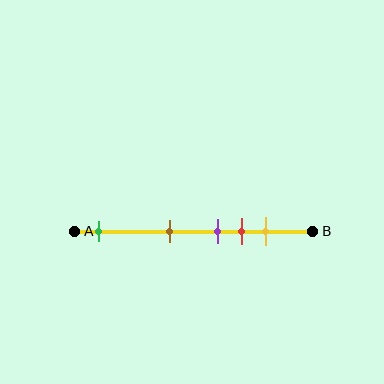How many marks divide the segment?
There are 5 marks dividing the segment.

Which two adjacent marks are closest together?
The purple and red marks are the closest adjacent pair.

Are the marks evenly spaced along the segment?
No, the marks are not evenly spaced.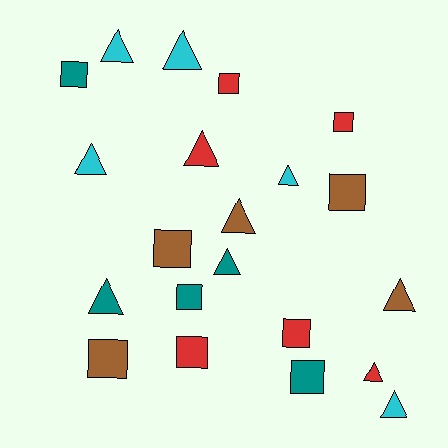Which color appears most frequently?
Red, with 6 objects.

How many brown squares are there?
There are 3 brown squares.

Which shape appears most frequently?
Triangle, with 11 objects.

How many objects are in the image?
There are 21 objects.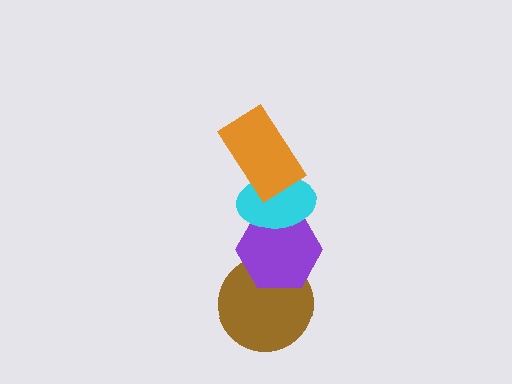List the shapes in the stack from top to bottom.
From top to bottom: the orange rectangle, the cyan ellipse, the purple hexagon, the brown circle.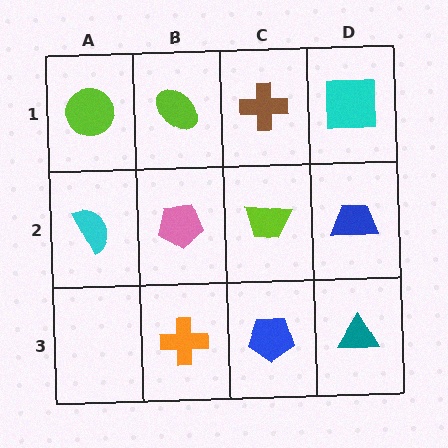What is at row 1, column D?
A cyan square.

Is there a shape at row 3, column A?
No, that cell is empty.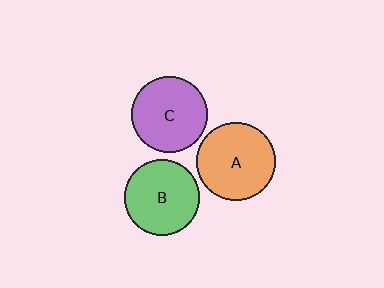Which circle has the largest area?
Circle A (orange).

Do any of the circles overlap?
No, none of the circles overlap.